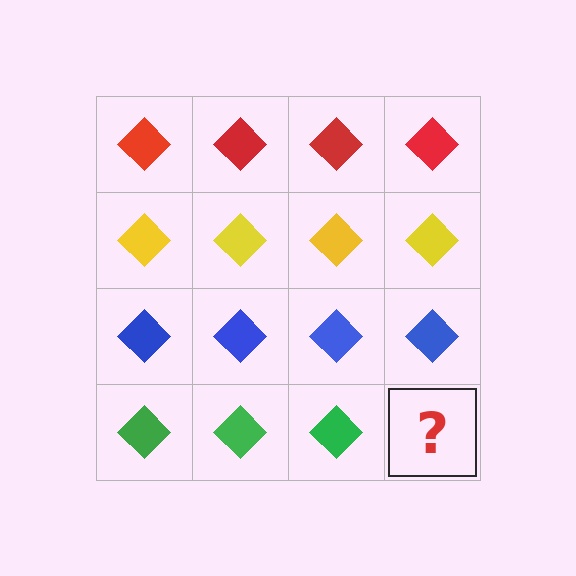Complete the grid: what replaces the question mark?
The question mark should be replaced with a green diamond.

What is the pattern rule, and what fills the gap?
The rule is that each row has a consistent color. The gap should be filled with a green diamond.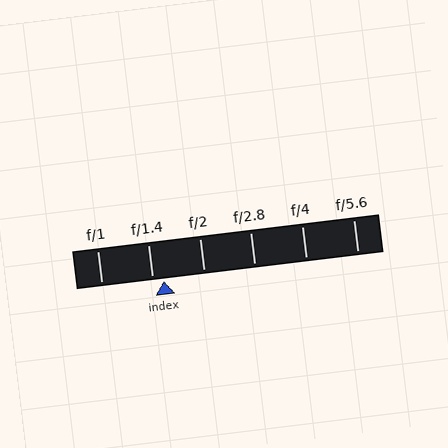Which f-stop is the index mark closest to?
The index mark is closest to f/1.4.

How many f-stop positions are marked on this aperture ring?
There are 6 f-stop positions marked.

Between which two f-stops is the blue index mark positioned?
The index mark is between f/1.4 and f/2.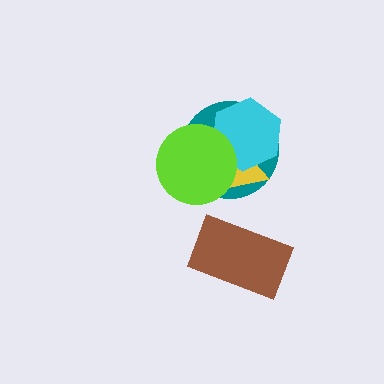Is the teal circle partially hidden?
Yes, it is partially covered by another shape.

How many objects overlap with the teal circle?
3 objects overlap with the teal circle.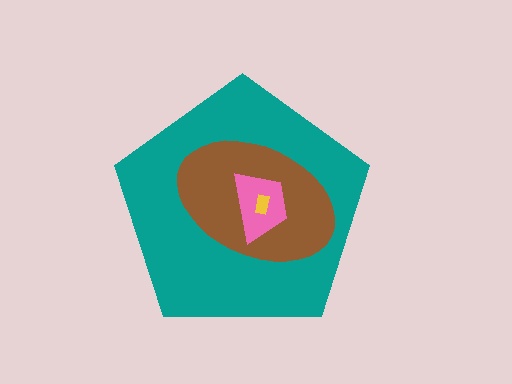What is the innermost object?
The yellow rectangle.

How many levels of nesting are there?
4.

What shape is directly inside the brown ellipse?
The pink trapezoid.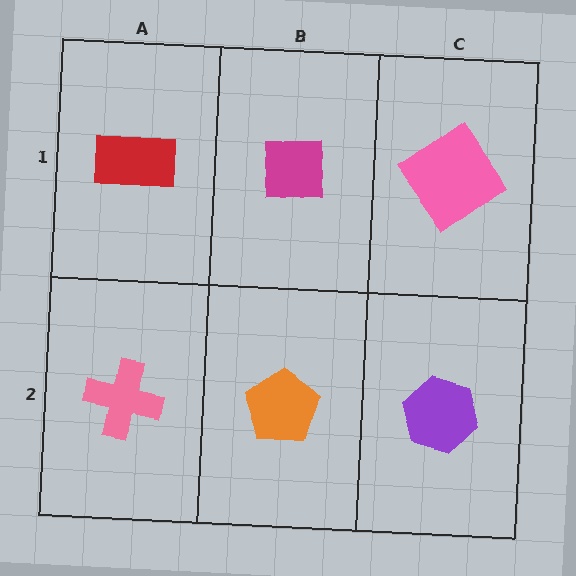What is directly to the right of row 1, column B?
A pink diamond.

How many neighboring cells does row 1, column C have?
2.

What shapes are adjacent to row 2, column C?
A pink diamond (row 1, column C), an orange pentagon (row 2, column B).